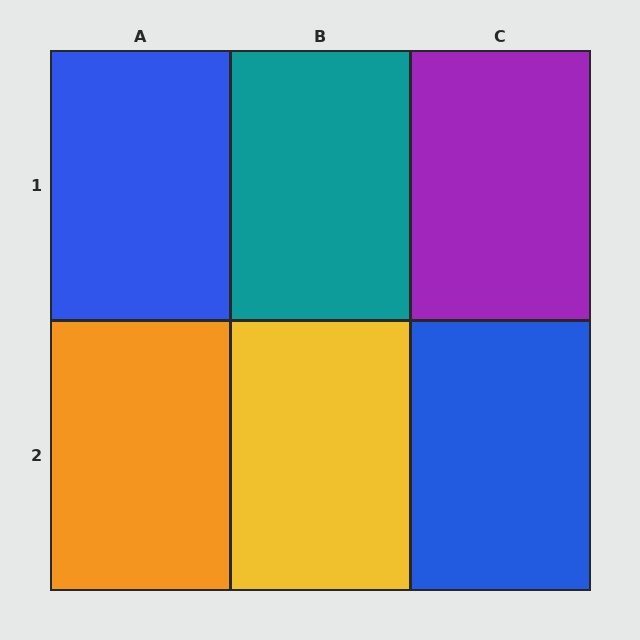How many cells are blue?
2 cells are blue.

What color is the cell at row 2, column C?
Blue.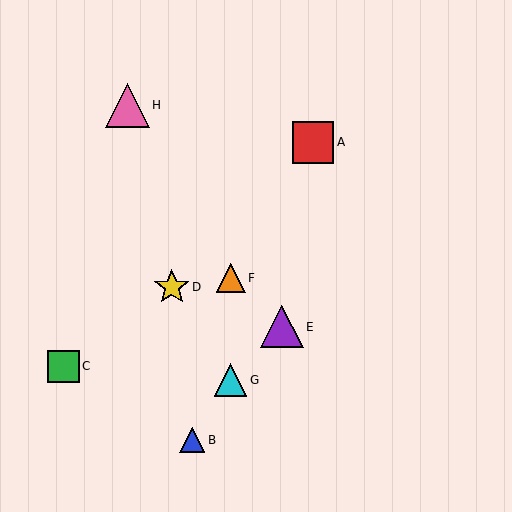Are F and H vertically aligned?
No, F is at x≈231 and H is at x≈128.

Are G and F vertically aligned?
Yes, both are at x≈231.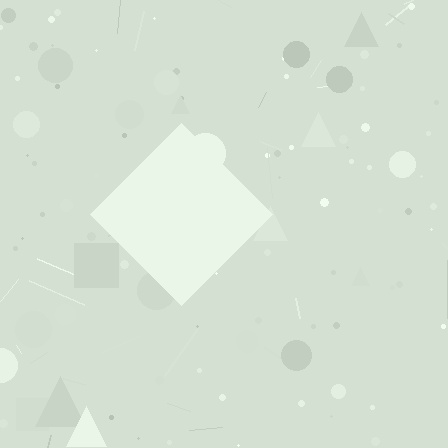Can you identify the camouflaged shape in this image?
The camouflaged shape is a diamond.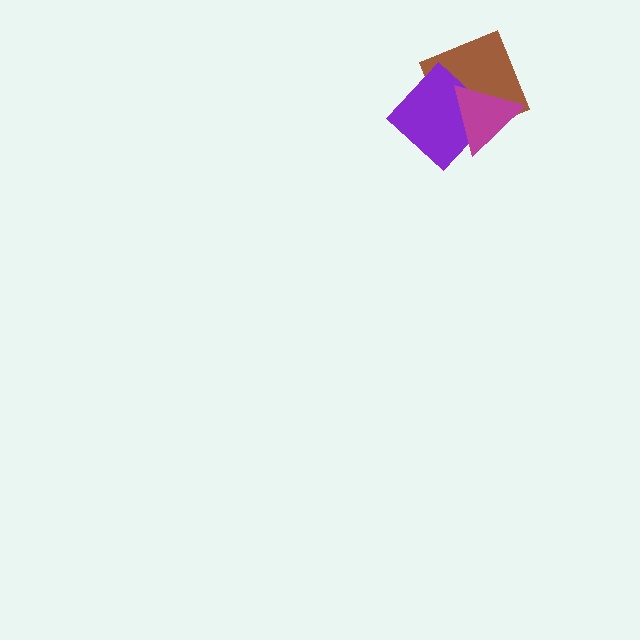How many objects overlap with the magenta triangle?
2 objects overlap with the magenta triangle.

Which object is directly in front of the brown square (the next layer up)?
The purple diamond is directly in front of the brown square.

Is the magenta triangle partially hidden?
No, no other shape covers it.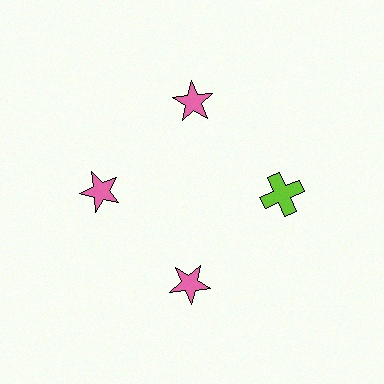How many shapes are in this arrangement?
There are 4 shapes arranged in a ring pattern.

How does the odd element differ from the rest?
It differs in both color (lime instead of pink) and shape (cross instead of star).